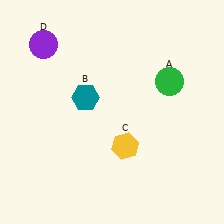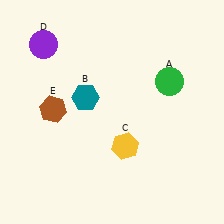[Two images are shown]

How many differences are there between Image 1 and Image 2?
There is 1 difference between the two images.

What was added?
A brown hexagon (E) was added in Image 2.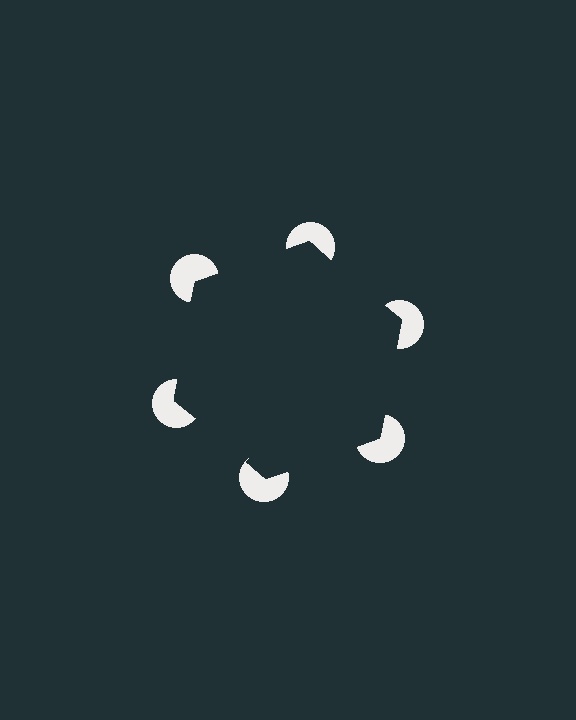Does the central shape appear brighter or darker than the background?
It typically appears slightly darker than the background, even though no actual brightness change is drawn.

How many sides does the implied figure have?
6 sides.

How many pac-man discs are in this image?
There are 6 — one at each vertex of the illusory hexagon.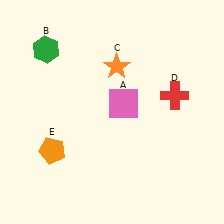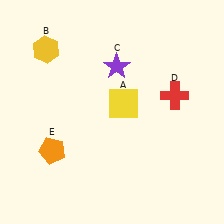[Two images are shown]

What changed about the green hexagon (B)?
In Image 1, B is green. In Image 2, it changed to yellow.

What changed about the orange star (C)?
In Image 1, C is orange. In Image 2, it changed to purple.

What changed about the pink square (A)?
In Image 1, A is pink. In Image 2, it changed to yellow.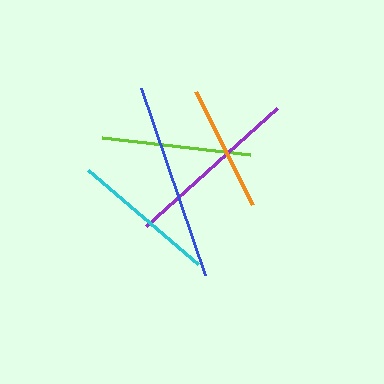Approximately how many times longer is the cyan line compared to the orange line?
The cyan line is approximately 1.1 times the length of the orange line.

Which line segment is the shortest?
The orange line is the shortest at approximately 127 pixels.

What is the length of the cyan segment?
The cyan segment is approximately 144 pixels long.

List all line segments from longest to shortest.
From longest to shortest: blue, purple, lime, cyan, orange.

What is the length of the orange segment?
The orange segment is approximately 127 pixels long.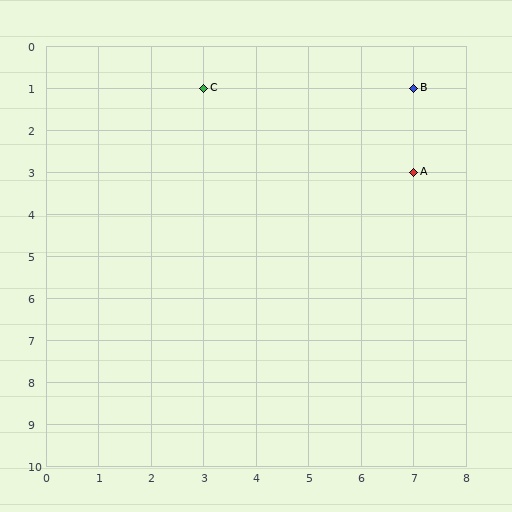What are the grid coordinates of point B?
Point B is at grid coordinates (7, 1).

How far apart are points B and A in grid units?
Points B and A are 2 rows apart.